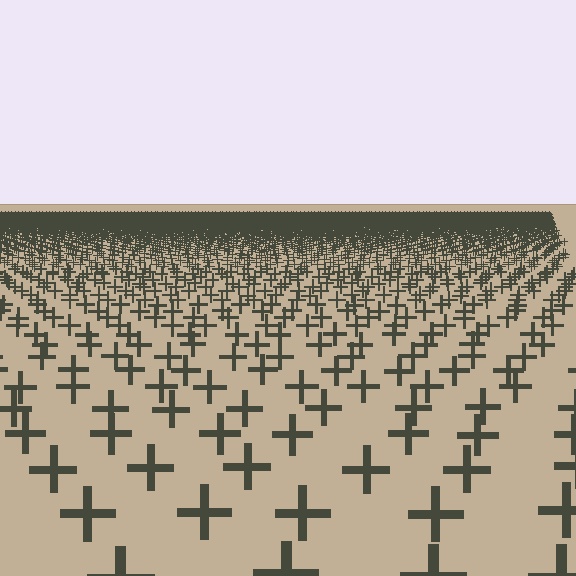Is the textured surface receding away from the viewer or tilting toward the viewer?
The surface is receding away from the viewer. Texture elements get smaller and denser toward the top.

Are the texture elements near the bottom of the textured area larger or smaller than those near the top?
Larger. Near the bottom, elements are closer to the viewer and appear at a bigger on-screen size.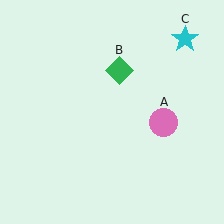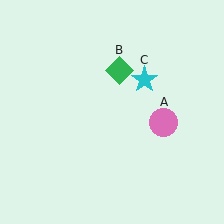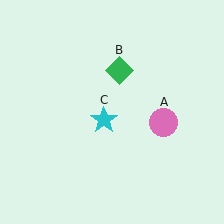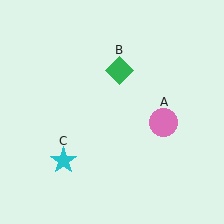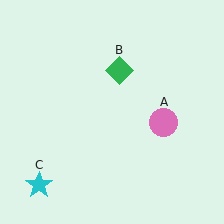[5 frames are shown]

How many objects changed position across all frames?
1 object changed position: cyan star (object C).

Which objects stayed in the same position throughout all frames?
Pink circle (object A) and green diamond (object B) remained stationary.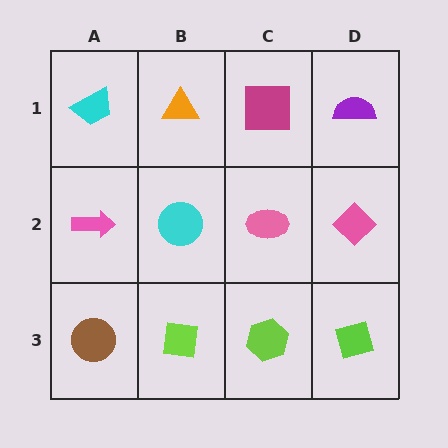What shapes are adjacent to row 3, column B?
A cyan circle (row 2, column B), a brown circle (row 3, column A), a lime hexagon (row 3, column C).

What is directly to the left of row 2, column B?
A pink arrow.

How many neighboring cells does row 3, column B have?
3.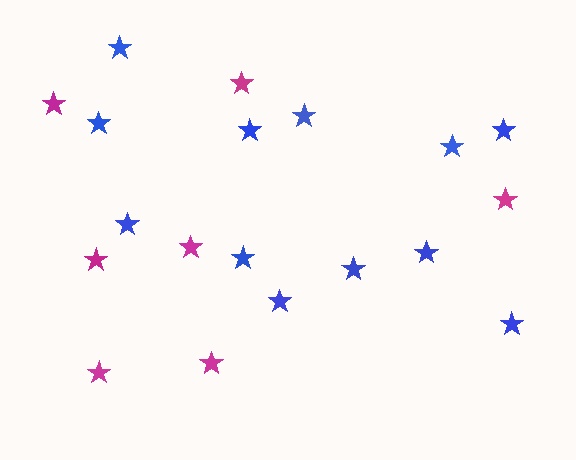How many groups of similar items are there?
There are 2 groups: one group of blue stars (12) and one group of magenta stars (7).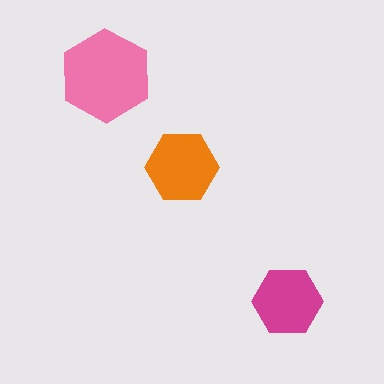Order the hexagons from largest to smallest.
the pink one, the orange one, the magenta one.